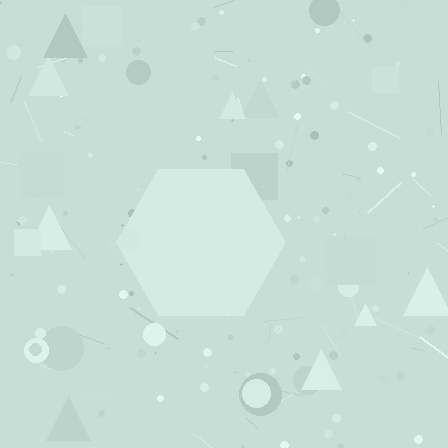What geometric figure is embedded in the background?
A hexagon is embedded in the background.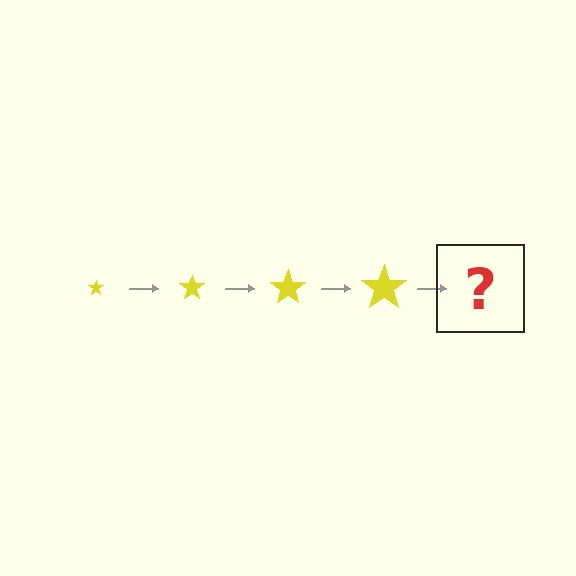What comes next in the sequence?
The next element should be a yellow star, larger than the previous one.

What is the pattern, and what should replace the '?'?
The pattern is that the star gets progressively larger each step. The '?' should be a yellow star, larger than the previous one.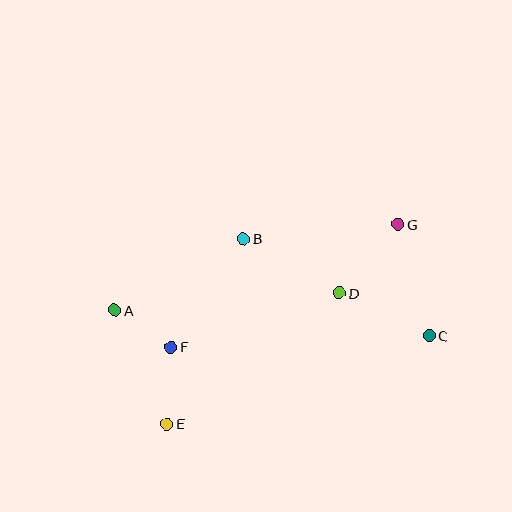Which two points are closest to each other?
Points A and F are closest to each other.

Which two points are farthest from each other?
Points A and C are farthest from each other.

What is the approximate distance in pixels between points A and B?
The distance between A and B is approximately 147 pixels.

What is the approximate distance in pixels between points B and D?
The distance between B and D is approximately 110 pixels.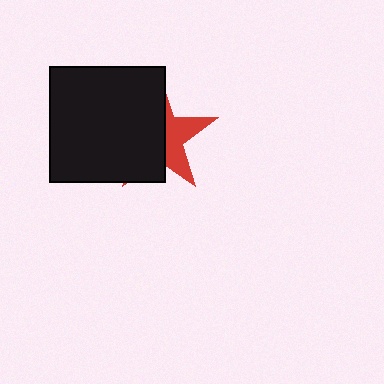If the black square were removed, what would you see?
You would see the complete red star.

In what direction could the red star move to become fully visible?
The red star could move right. That would shift it out from behind the black square entirely.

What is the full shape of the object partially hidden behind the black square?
The partially hidden object is a red star.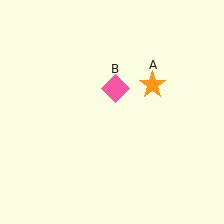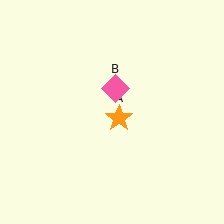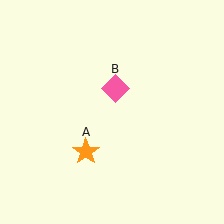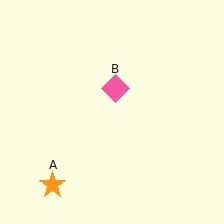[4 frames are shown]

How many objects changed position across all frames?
1 object changed position: orange star (object A).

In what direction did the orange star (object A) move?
The orange star (object A) moved down and to the left.